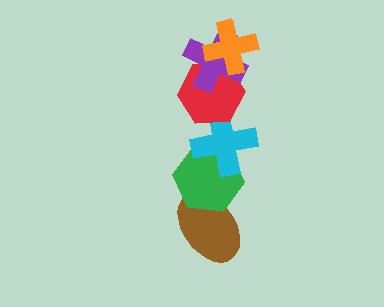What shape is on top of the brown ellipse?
The green hexagon is on top of the brown ellipse.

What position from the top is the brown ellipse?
The brown ellipse is 6th from the top.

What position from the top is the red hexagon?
The red hexagon is 3rd from the top.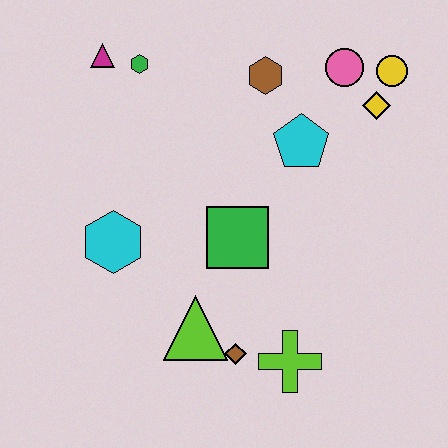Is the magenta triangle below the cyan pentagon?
No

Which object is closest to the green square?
The lime triangle is closest to the green square.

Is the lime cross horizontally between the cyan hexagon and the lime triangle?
No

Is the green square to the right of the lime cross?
No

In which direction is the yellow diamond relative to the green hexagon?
The yellow diamond is to the right of the green hexagon.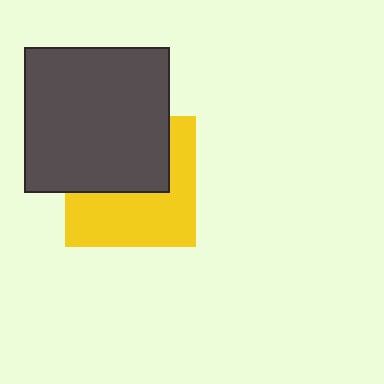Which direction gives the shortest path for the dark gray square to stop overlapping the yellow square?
Moving up gives the shortest separation.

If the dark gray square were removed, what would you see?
You would see the complete yellow square.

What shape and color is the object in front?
The object in front is a dark gray square.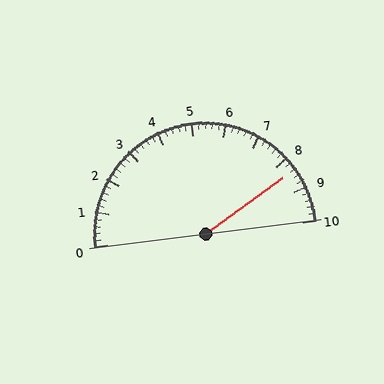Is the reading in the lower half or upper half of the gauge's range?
The reading is in the upper half of the range (0 to 10).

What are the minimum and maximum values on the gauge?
The gauge ranges from 0 to 10.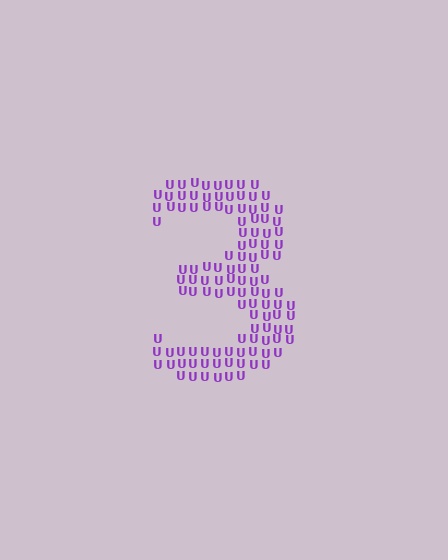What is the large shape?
The large shape is the digit 3.